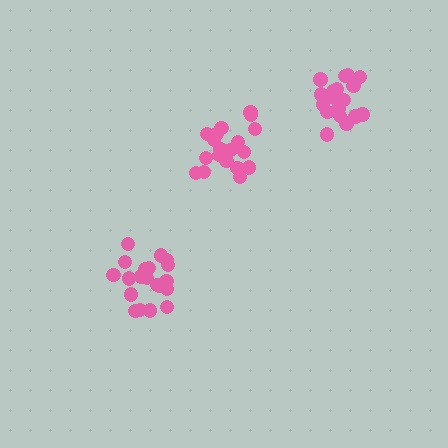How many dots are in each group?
Group 1: 19 dots, Group 2: 20 dots, Group 3: 20 dots (59 total).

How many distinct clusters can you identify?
There are 3 distinct clusters.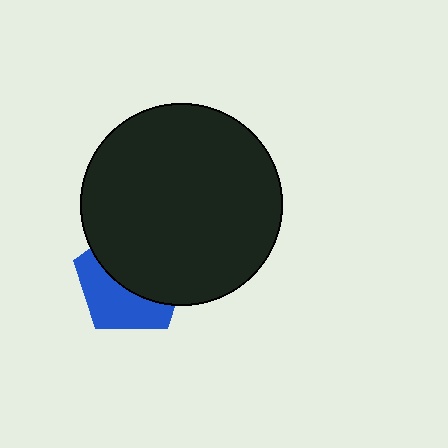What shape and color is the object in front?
The object in front is a black circle.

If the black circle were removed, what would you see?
You would see the complete blue pentagon.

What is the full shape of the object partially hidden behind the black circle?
The partially hidden object is a blue pentagon.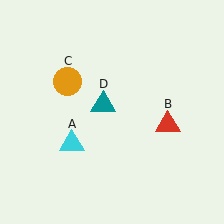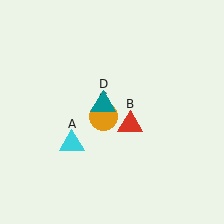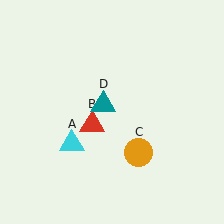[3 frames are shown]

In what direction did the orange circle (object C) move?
The orange circle (object C) moved down and to the right.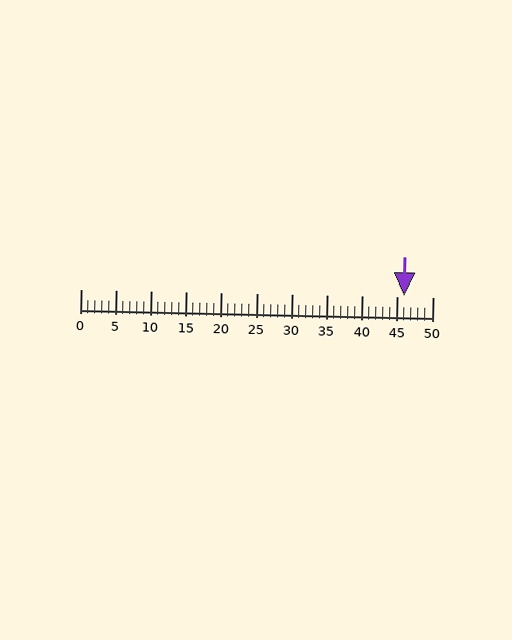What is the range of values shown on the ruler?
The ruler shows values from 0 to 50.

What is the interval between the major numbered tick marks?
The major tick marks are spaced 5 units apart.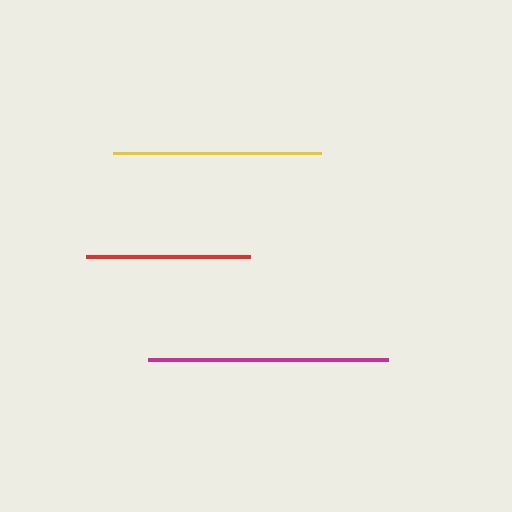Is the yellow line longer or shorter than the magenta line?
The magenta line is longer than the yellow line.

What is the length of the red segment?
The red segment is approximately 164 pixels long.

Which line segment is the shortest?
The red line is the shortest at approximately 164 pixels.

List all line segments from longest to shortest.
From longest to shortest: magenta, yellow, red.